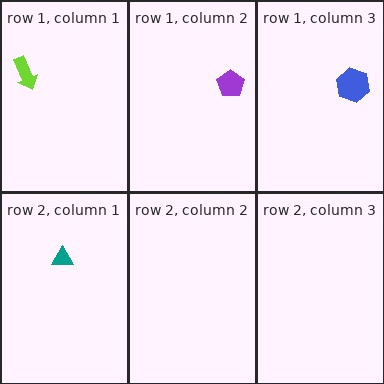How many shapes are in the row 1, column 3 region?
1.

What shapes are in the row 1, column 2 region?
The purple pentagon.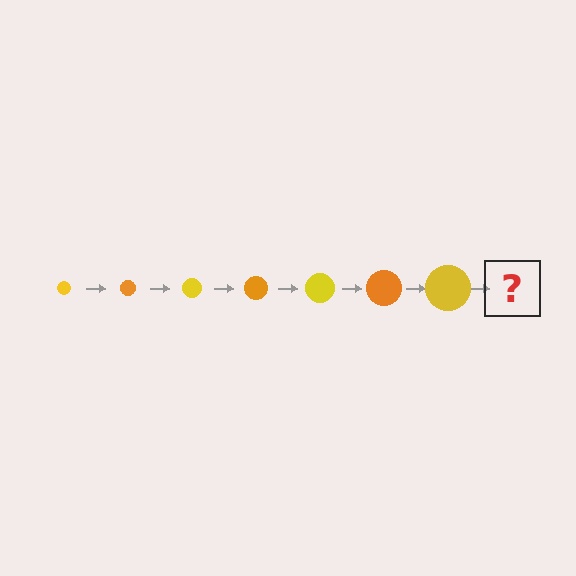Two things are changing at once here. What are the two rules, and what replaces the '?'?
The two rules are that the circle grows larger each step and the color cycles through yellow and orange. The '?' should be an orange circle, larger than the previous one.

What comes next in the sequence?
The next element should be an orange circle, larger than the previous one.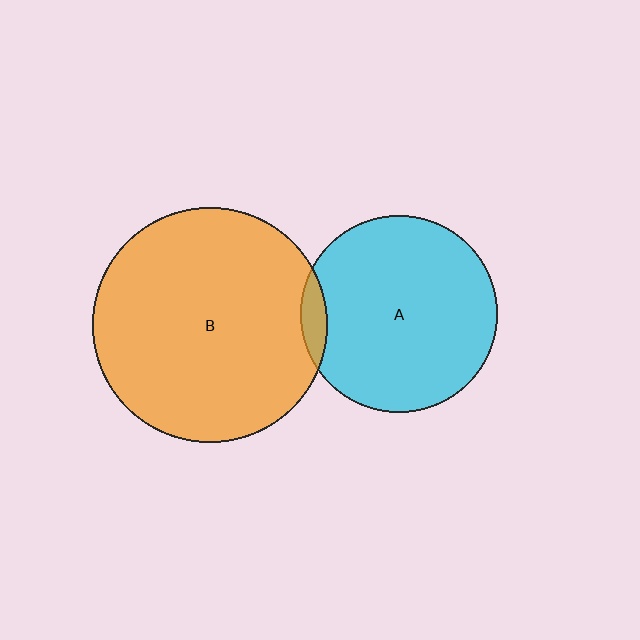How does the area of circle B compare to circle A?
Approximately 1.4 times.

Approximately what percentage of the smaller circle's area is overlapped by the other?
Approximately 5%.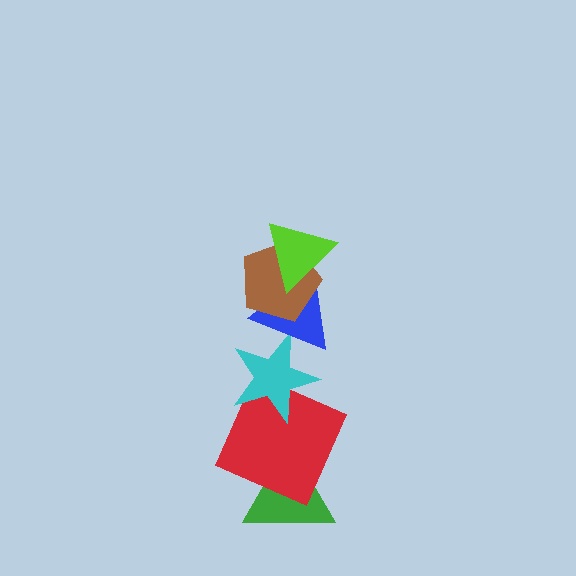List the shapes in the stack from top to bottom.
From top to bottom: the lime triangle, the brown pentagon, the blue triangle, the cyan star, the red square, the green triangle.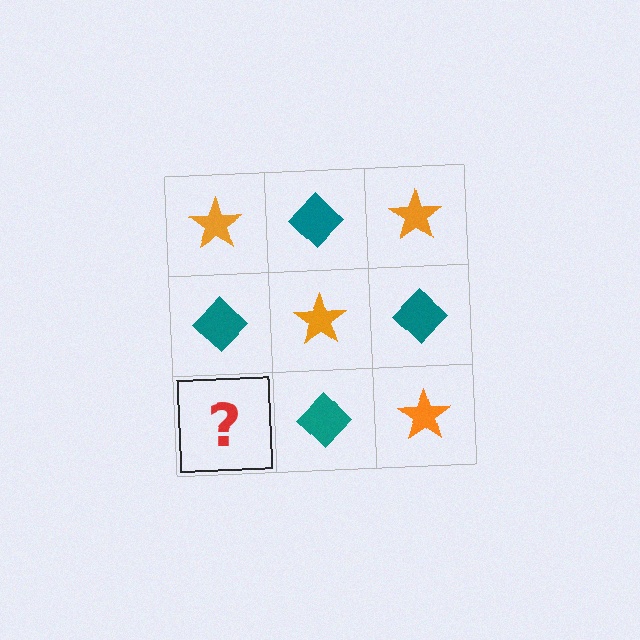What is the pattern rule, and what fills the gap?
The rule is that it alternates orange star and teal diamond in a checkerboard pattern. The gap should be filled with an orange star.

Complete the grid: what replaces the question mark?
The question mark should be replaced with an orange star.